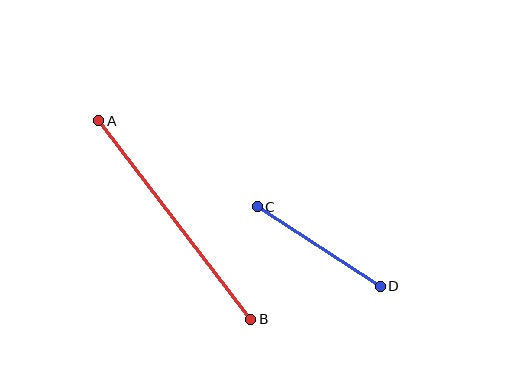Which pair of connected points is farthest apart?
Points A and B are farthest apart.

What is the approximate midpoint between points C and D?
The midpoint is at approximately (319, 246) pixels.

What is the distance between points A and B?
The distance is approximately 250 pixels.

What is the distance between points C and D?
The distance is approximately 146 pixels.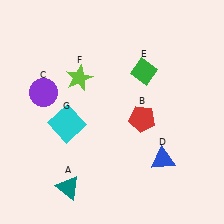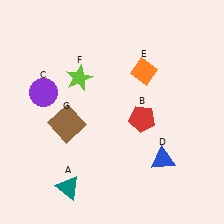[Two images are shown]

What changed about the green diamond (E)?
In Image 1, E is green. In Image 2, it changed to orange.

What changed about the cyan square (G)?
In Image 1, G is cyan. In Image 2, it changed to brown.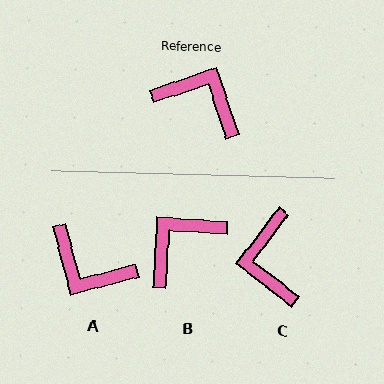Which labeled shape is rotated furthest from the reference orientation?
A, about 177 degrees away.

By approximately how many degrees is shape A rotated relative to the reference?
Approximately 177 degrees counter-clockwise.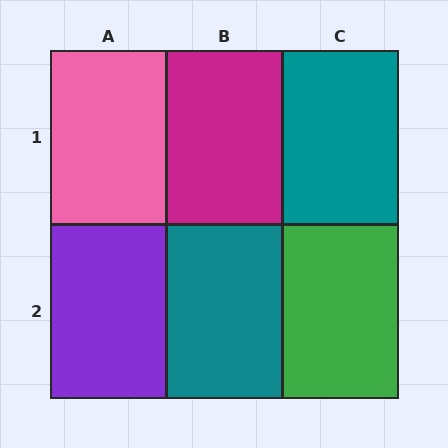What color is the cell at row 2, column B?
Teal.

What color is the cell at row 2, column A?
Purple.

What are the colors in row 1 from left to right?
Pink, magenta, teal.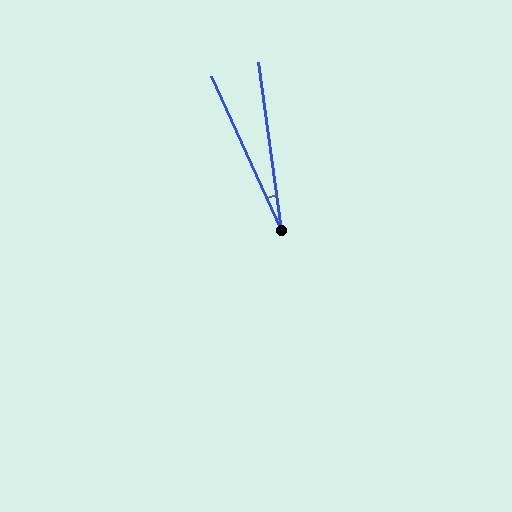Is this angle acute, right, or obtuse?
It is acute.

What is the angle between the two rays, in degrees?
Approximately 17 degrees.